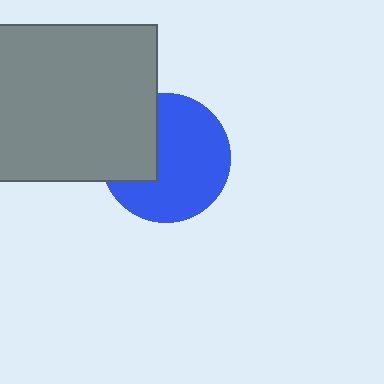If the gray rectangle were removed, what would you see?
You would see the complete blue circle.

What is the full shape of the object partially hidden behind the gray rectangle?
The partially hidden object is a blue circle.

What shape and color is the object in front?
The object in front is a gray rectangle.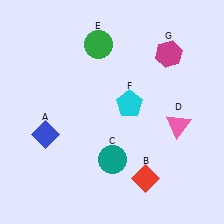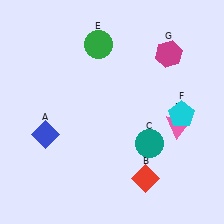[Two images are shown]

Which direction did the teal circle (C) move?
The teal circle (C) moved right.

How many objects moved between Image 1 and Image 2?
2 objects moved between the two images.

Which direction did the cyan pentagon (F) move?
The cyan pentagon (F) moved right.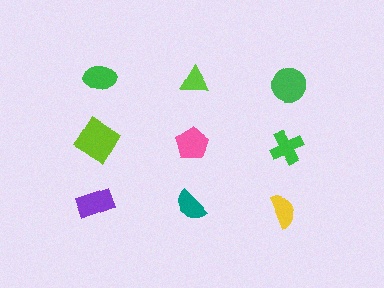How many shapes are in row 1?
3 shapes.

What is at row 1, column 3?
A green circle.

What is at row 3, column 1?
A purple rectangle.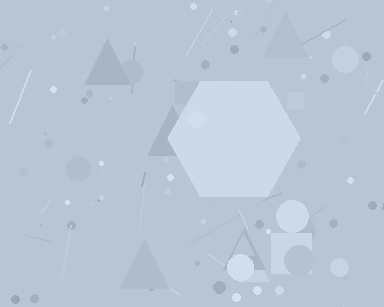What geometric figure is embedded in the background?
A hexagon is embedded in the background.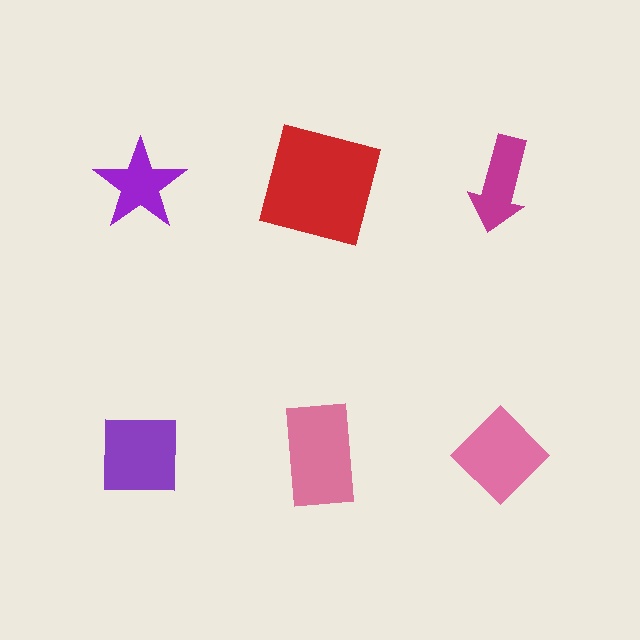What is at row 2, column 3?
A pink diamond.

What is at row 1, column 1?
A purple star.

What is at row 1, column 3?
A magenta arrow.